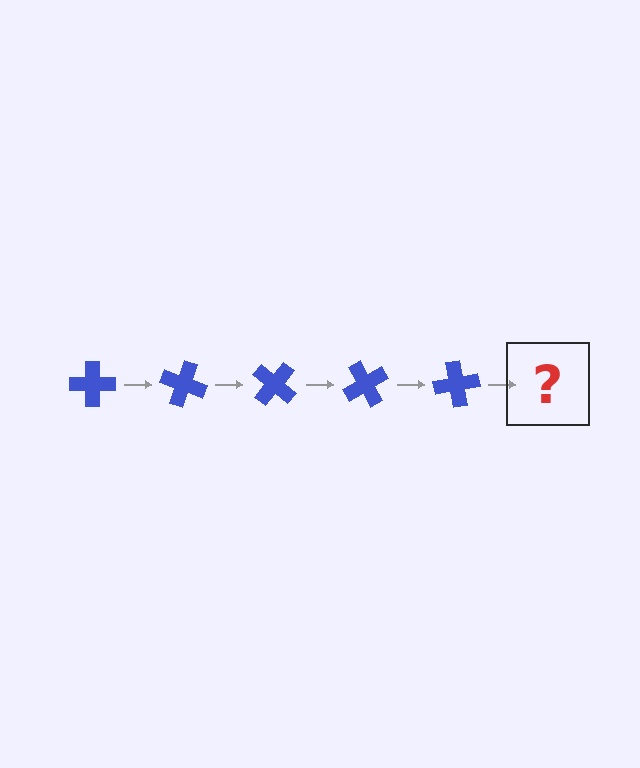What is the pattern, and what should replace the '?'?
The pattern is that the cross rotates 20 degrees each step. The '?' should be a blue cross rotated 100 degrees.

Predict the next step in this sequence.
The next step is a blue cross rotated 100 degrees.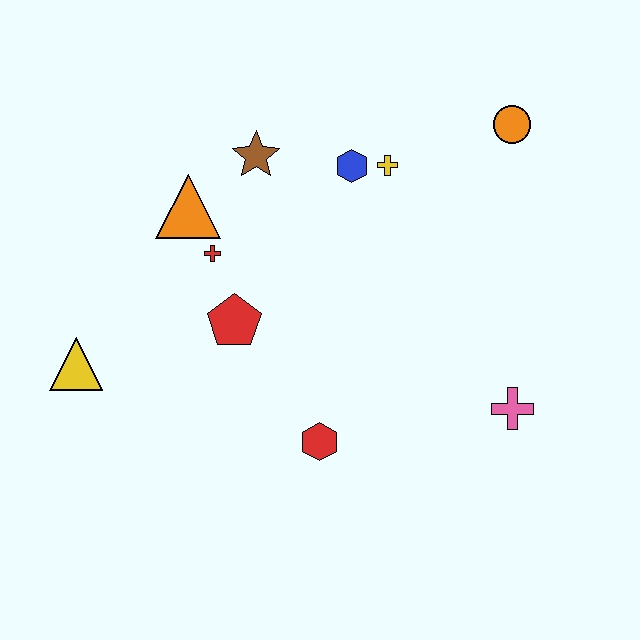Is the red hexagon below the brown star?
Yes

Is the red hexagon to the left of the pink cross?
Yes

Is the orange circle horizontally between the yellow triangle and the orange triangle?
No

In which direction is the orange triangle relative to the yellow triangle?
The orange triangle is above the yellow triangle.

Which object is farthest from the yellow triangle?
The orange circle is farthest from the yellow triangle.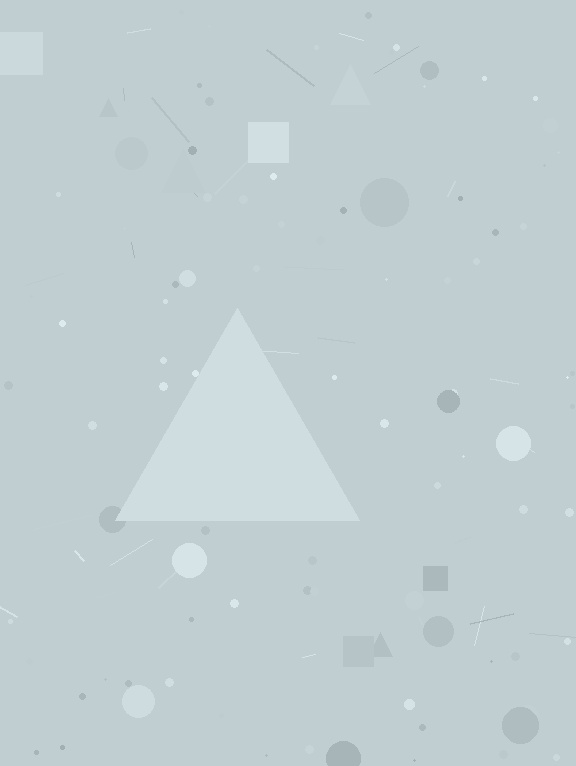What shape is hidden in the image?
A triangle is hidden in the image.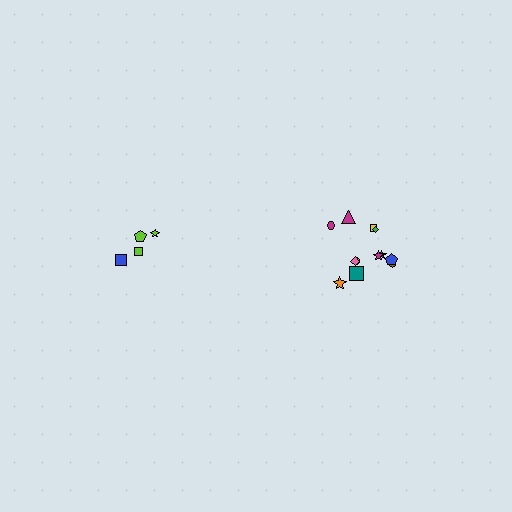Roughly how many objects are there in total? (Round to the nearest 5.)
Roughly 15 objects in total.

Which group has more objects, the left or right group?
The right group.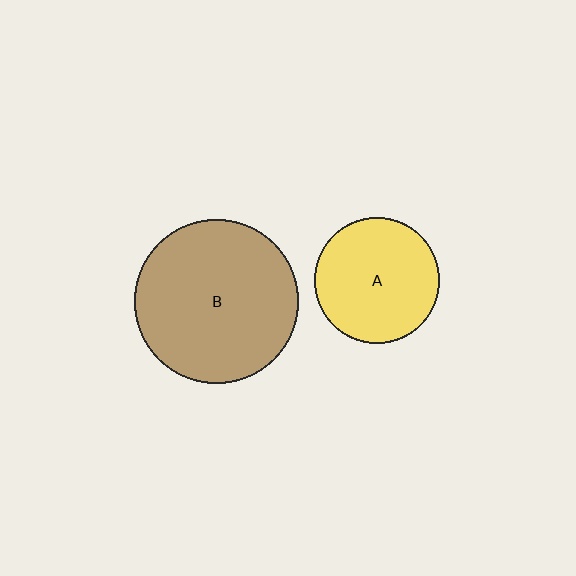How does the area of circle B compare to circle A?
Approximately 1.7 times.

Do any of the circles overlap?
No, none of the circles overlap.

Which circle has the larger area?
Circle B (brown).